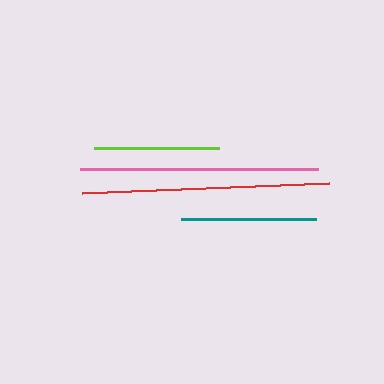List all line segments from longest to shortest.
From longest to shortest: red, pink, teal, lime.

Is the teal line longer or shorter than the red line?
The red line is longer than the teal line.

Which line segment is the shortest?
The lime line is the shortest at approximately 125 pixels.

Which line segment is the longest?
The red line is the longest at approximately 247 pixels.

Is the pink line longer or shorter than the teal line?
The pink line is longer than the teal line.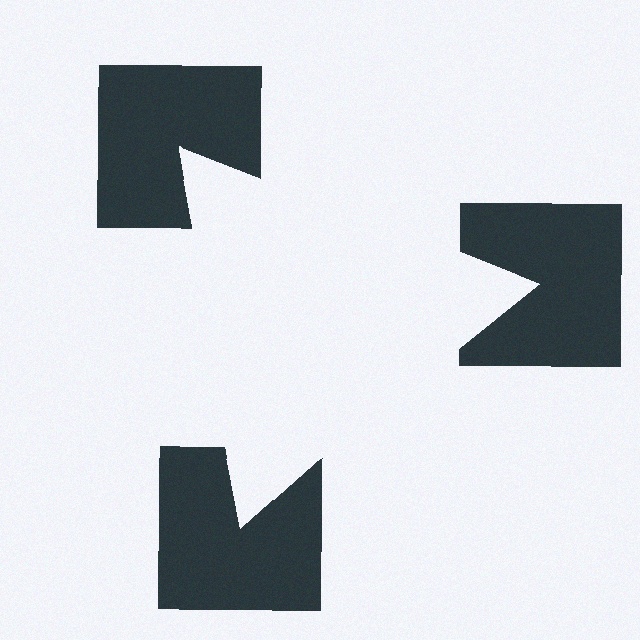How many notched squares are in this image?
There are 3 — one at each vertex of the illusory triangle.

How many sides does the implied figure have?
3 sides.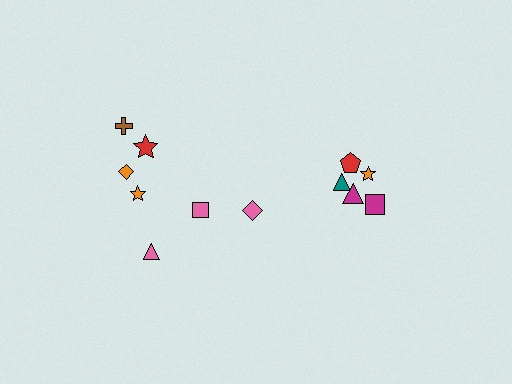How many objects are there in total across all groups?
There are 12 objects.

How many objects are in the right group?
There are 5 objects.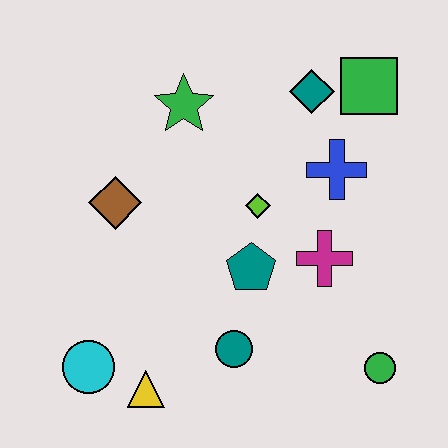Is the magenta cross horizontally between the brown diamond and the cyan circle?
No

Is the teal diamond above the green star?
Yes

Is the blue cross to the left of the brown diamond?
No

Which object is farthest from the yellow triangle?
The green square is farthest from the yellow triangle.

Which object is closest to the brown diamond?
The green star is closest to the brown diamond.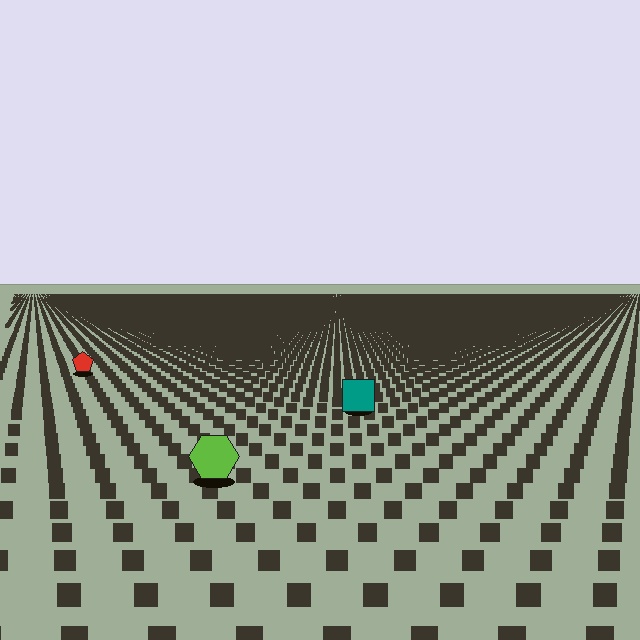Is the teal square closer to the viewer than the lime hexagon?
No. The lime hexagon is closer — you can tell from the texture gradient: the ground texture is coarser near it.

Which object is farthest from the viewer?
The red pentagon is farthest from the viewer. It appears smaller and the ground texture around it is denser.